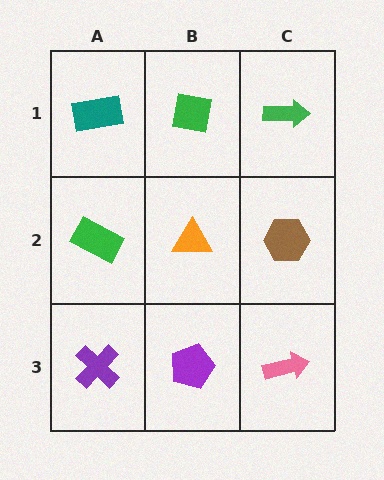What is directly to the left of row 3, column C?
A purple pentagon.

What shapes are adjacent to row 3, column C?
A brown hexagon (row 2, column C), a purple pentagon (row 3, column B).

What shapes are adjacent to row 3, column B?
An orange triangle (row 2, column B), a purple cross (row 3, column A), a pink arrow (row 3, column C).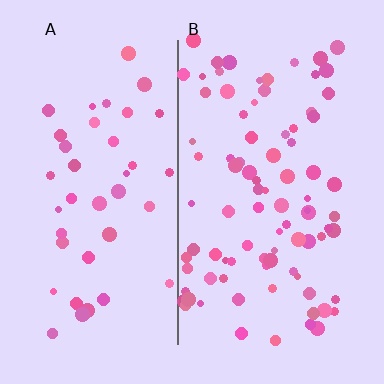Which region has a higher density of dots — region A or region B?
B (the right).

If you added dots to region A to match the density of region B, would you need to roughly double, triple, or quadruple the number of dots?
Approximately double.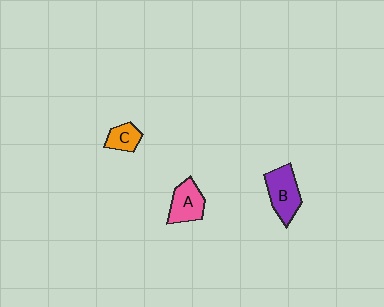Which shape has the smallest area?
Shape C (orange).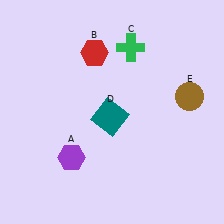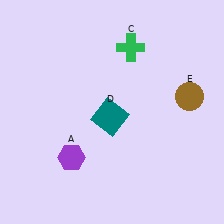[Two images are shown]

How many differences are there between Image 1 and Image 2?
There is 1 difference between the two images.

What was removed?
The red hexagon (B) was removed in Image 2.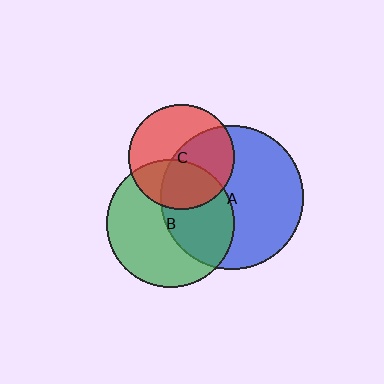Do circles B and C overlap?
Yes.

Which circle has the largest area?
Circle A (blue).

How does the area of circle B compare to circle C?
Approximately 1.5 times.